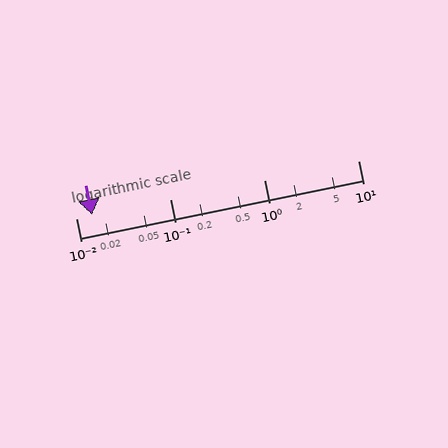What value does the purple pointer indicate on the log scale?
The pointer indicates approximately 0.015.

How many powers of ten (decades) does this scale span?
The scale spans 3 decades, from 0.01 to 10.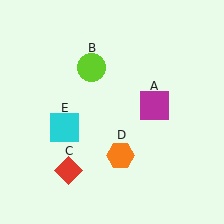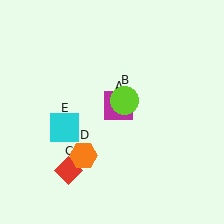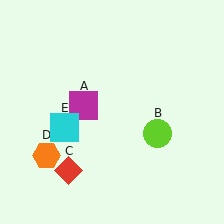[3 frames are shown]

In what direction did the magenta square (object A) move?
The magenta square (object A) moved left.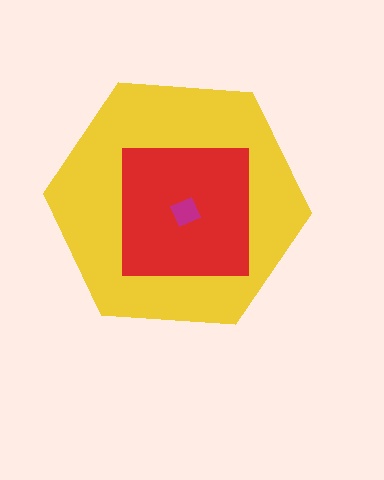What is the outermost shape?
The yellow hexagon.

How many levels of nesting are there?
3.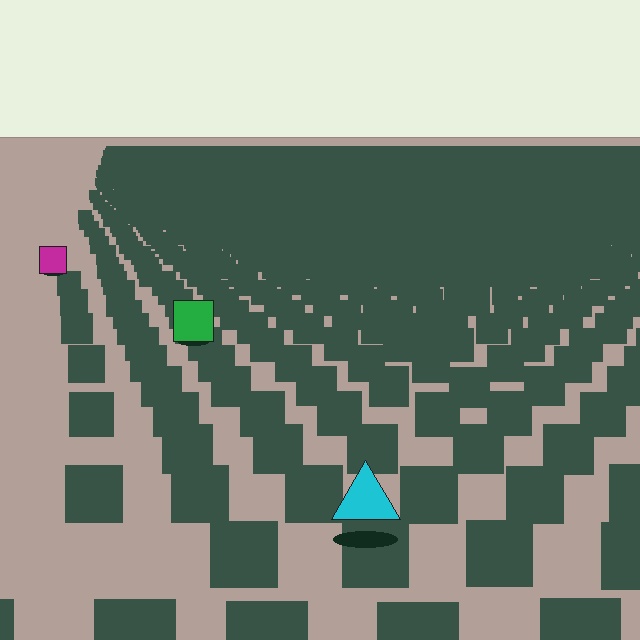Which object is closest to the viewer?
The cyan triangle is closest. The texture marks near it are larger and more spread out.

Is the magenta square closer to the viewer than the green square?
No. The green square is closer — you can tell from the texture gradient: the ground texture is coarser near it.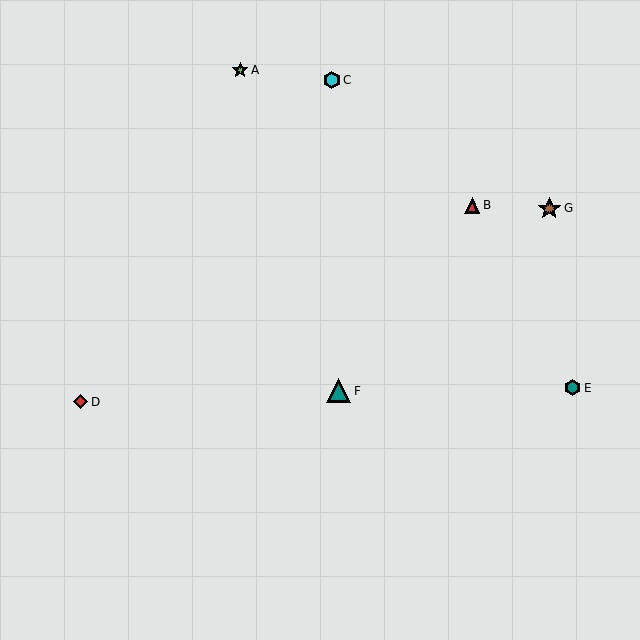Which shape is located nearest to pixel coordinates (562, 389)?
The teal hexagon (labeled E) at (572, 388) is nearest to that location.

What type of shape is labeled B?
Shape B is a red triangle.